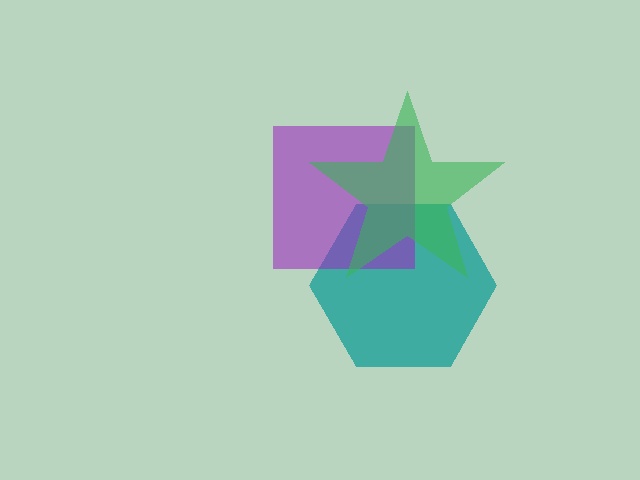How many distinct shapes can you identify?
There are 3 distinct shapes: a teal hexagon, a purple square, a green star.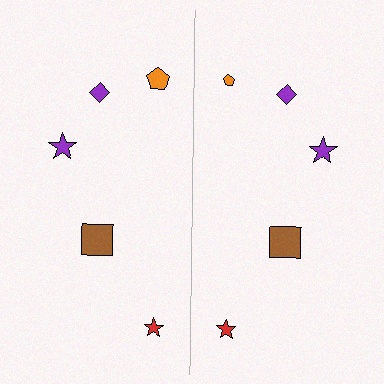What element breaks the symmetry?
The orange pentagon on the right side has a different size than its mirror counterpart.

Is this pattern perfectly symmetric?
No, the pattern is not perfectly symmetric. The orange pentagon on the right side has a different size than its mirror counterpart.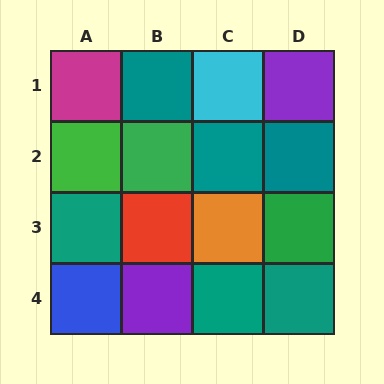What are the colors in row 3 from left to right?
Teal, red, orange, green.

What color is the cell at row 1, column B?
Teal.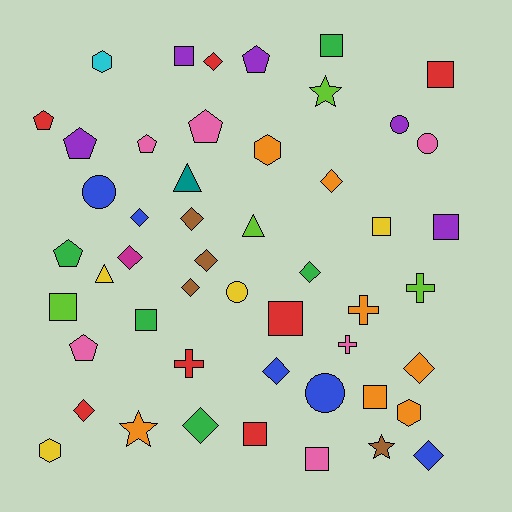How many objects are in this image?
There are 50 objects.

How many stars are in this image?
There are 3 stars.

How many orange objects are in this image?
There are 7 orange objects.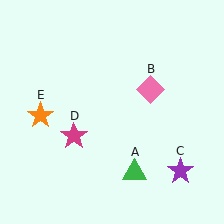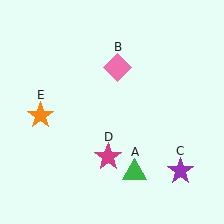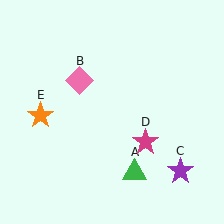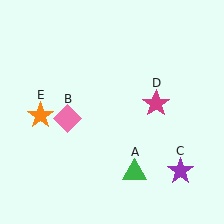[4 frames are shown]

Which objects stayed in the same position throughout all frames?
Green triangle (object A) and purple star (object C) and orange star (object E) remained stationary.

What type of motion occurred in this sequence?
The pink diamond (object B), magenta star (object D) rotated counterclockwise around the center of the scene.